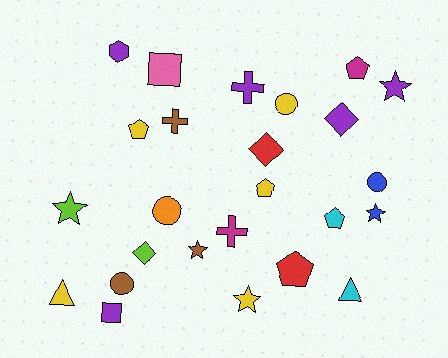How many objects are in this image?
There are 25 objects.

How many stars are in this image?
There are 5 stars.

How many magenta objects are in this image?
There are 2 magenta objects.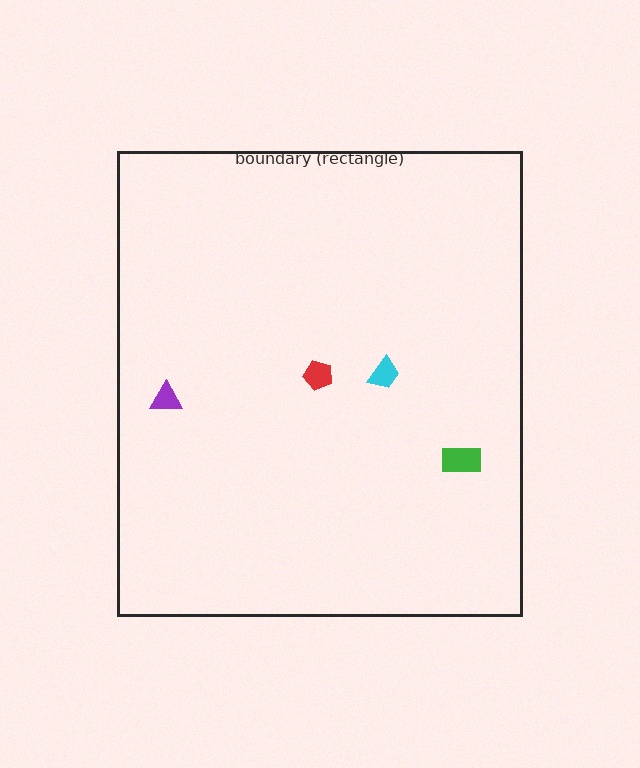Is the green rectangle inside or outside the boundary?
Inside.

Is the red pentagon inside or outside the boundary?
Inside.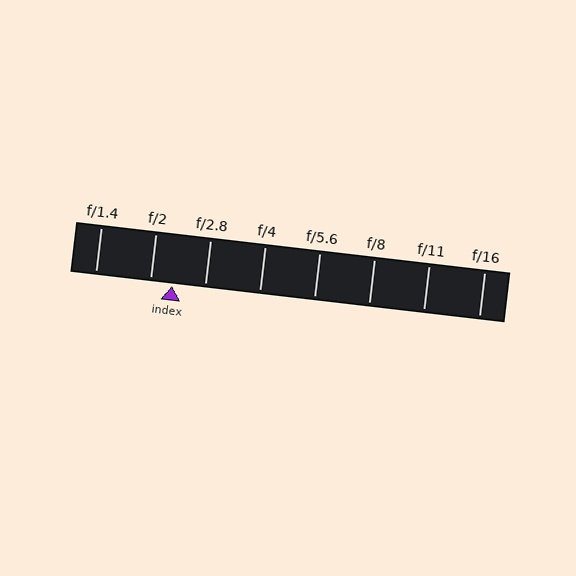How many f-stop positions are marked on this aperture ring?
There are 8 f-stop positions marked.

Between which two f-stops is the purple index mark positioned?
The index mark is between f/2 and f/2.8.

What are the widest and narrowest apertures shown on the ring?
The widest aperture shown is f/1.4 and the narrowest is f/16.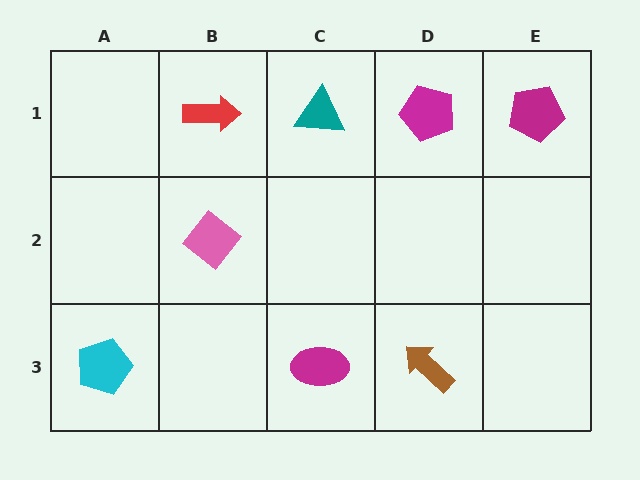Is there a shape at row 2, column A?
No, that cell is empty.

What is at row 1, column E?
A magenta pentagon.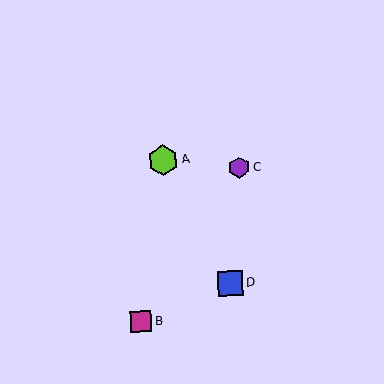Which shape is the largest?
The lime hexagon (labeled A) is the largest.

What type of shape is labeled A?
Shape A is a lime hexagon.